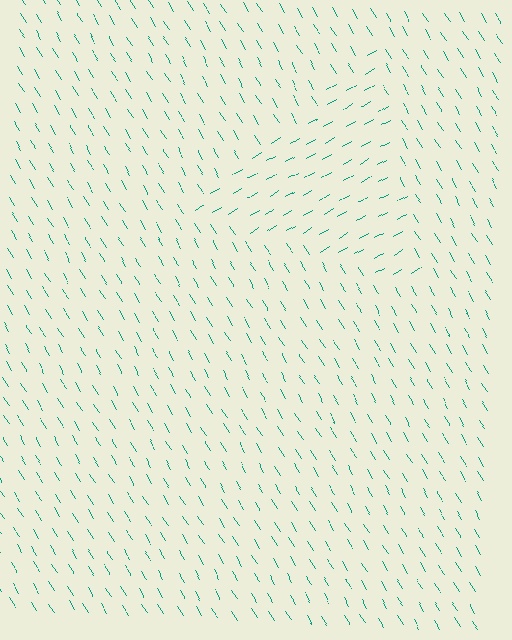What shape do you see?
I see a triangle.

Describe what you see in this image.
The image is filled with small teal line segments. A triangle region in the image has lines oriented differently from the surrounding lines, creating a visible texture boundary.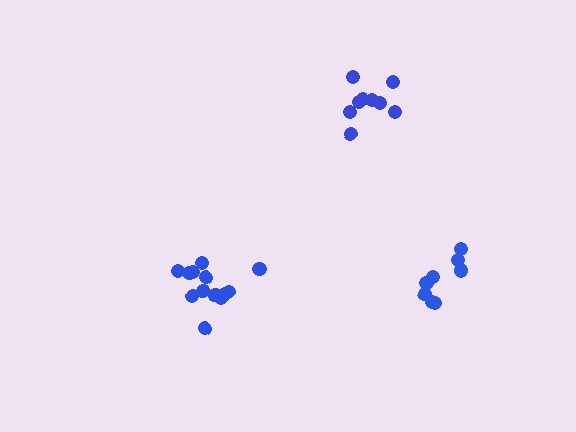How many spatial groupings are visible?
There are 3 spatial groupings.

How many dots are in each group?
Group 1: 13 dots, Group 2: 8 dots, Group 3: 9 dots (30 total).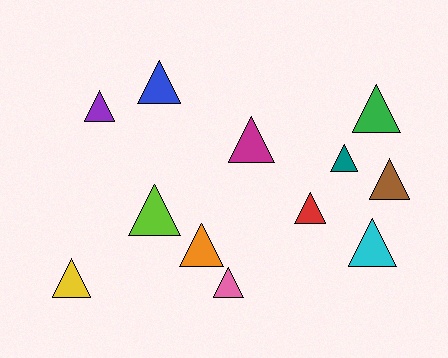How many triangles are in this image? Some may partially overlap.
There are 12 triangles.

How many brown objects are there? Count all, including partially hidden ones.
There is 1 brown object.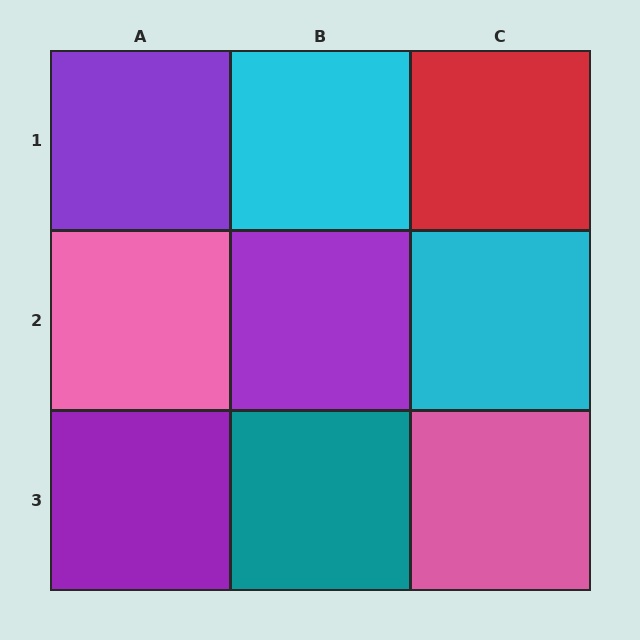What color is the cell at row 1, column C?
Red.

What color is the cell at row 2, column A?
Pink.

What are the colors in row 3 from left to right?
Purple, teal, pink.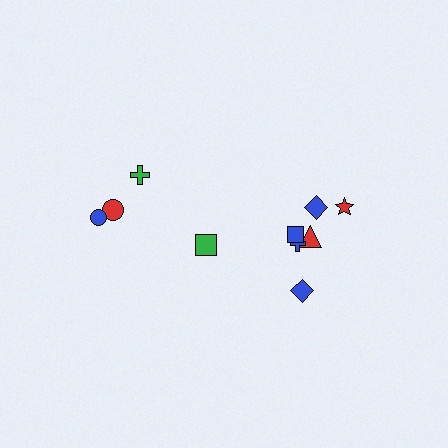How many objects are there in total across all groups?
There are 10 objects.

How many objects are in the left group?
There are 4 objects.